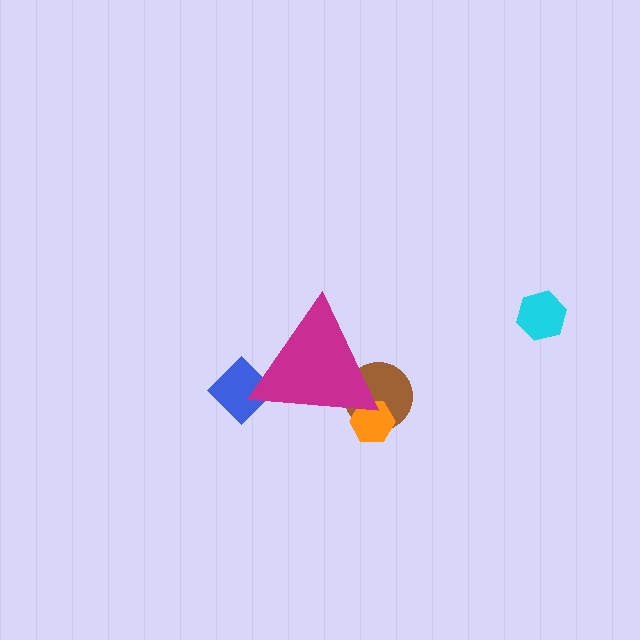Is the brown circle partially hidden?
Yes, the brown circle is partially hidden behind the magenta triangle.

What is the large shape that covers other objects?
A magenta triangle.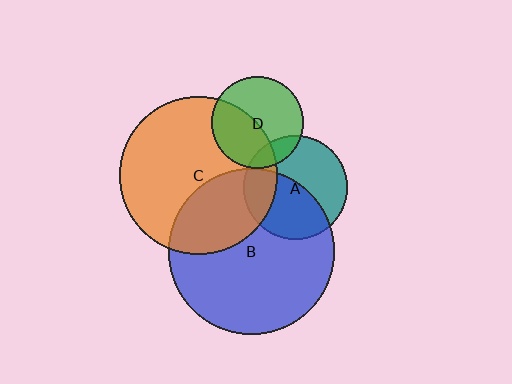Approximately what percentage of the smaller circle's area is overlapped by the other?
Approximately 25%.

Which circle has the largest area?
Circle B (blue).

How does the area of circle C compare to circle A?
Approximately 2.3 times.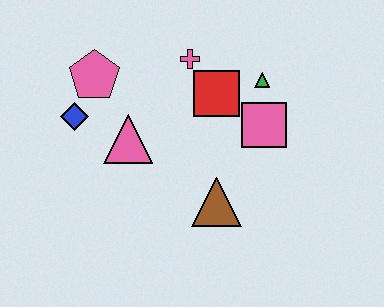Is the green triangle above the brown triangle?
Yes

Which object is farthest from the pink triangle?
The green triangle is farthest from the pink triangle.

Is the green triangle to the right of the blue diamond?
Yes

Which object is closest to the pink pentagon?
The blue diamond is closest to the pink pentagon.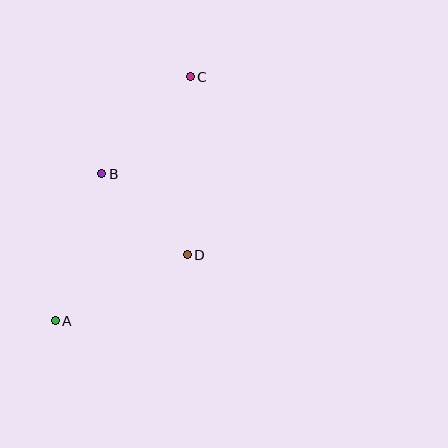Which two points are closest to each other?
Points B and D are closest to each other.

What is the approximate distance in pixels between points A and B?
The distance between A and B is approximately 154 pixels.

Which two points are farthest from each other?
Points A and C are farthest from each other.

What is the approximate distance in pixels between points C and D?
The distance between C and D is approximately 178 pixels.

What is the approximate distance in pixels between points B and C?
The distance between B and C is approximately 131 pixels.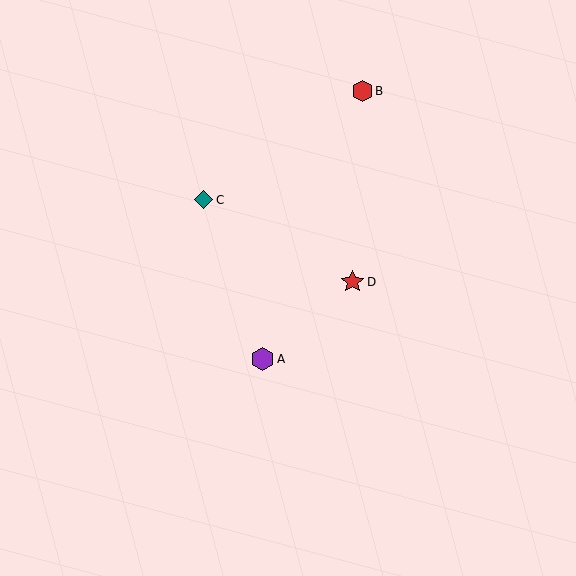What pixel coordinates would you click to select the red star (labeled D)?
Click at (352, 282) to select the red star D.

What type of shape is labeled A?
Shape A is a purple hexagon.